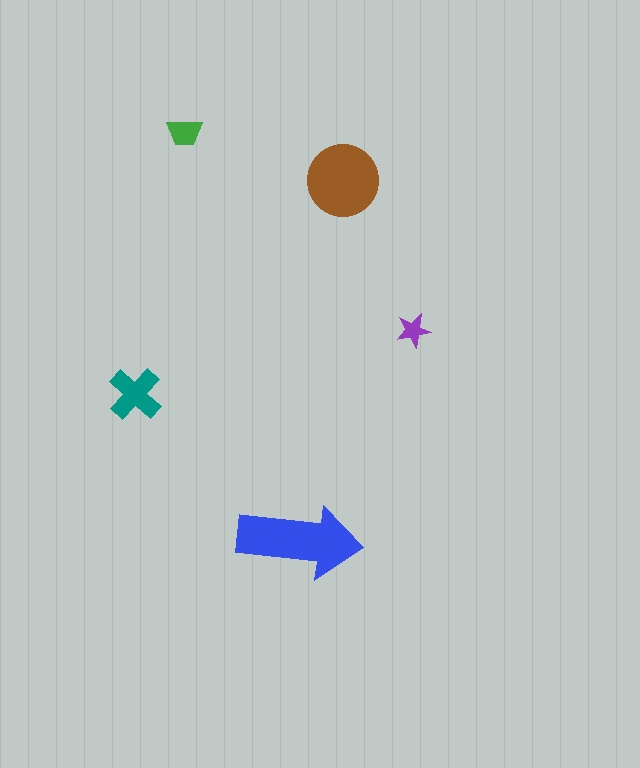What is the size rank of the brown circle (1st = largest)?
2nd.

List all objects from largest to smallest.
The blue arrow, the brown circle, the teal cross, the green trapezoid, the purple star.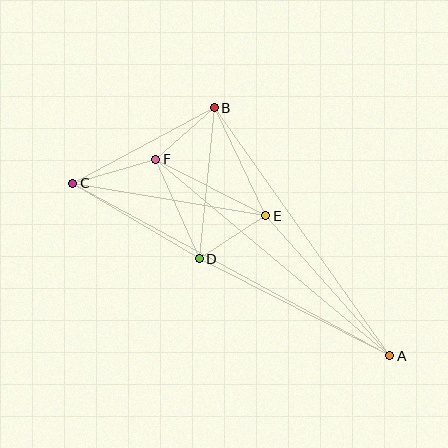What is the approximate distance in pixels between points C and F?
The distance between C and F is approximately 86 pixels.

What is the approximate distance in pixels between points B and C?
The distance between B and C is approximately 160 pixels.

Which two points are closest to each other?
Points B and F are closest to each other.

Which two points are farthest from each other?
Points A and C are farthest from each other.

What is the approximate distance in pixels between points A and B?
The distance between A and B is approximately 304 pixels.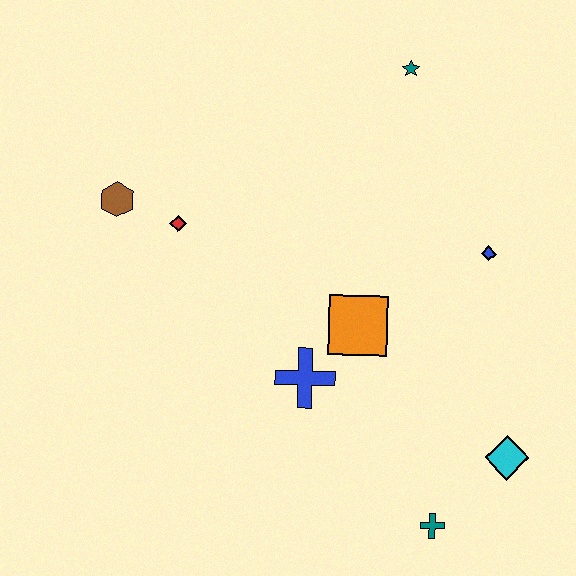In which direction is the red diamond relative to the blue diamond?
The red diamond is to the left of the blue diamond.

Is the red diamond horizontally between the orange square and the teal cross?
No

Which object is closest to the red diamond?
The brown hexagon is closest to the red diamond.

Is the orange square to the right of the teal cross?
No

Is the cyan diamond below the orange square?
Yes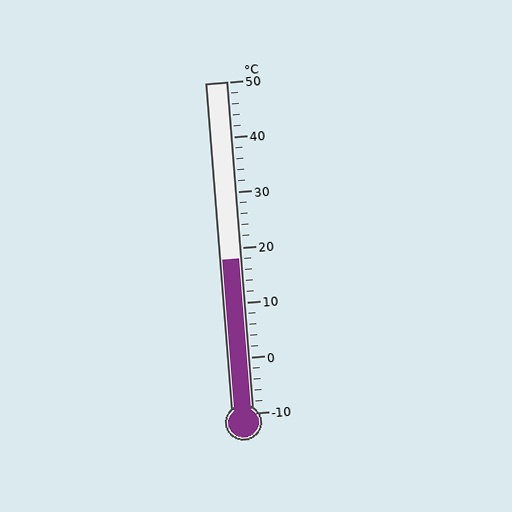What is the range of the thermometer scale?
The thermometer scale ranges from -10°C to 50°C.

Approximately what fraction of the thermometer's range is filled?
The thermometer is filled to approximately 45% of its range.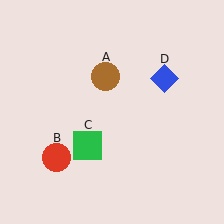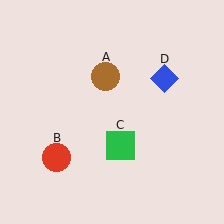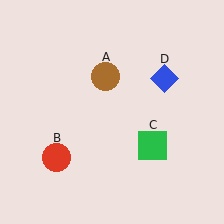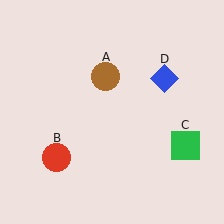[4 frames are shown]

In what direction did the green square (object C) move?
The green square (object C) moved right.